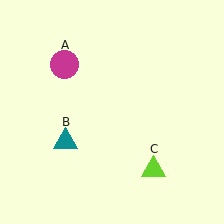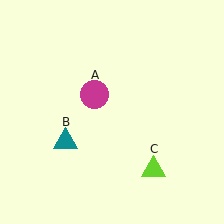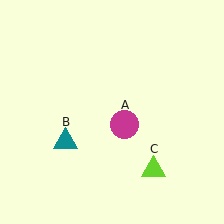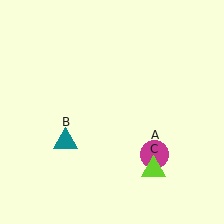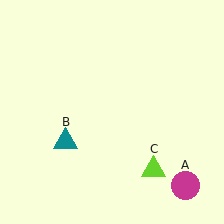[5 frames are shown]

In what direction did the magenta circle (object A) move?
The magenta circle (object A) moved down and to the right.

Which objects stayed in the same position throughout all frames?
Teal triangle (object B) and lime triangle (object C) remained stationary.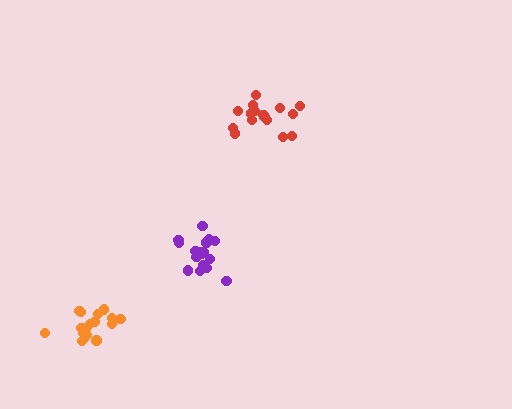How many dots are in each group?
Group 1: 18 dots, Group 2: 16 dots, Group 3: 17 dots (51 total).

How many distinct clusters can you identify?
There are 3 distinct clusters.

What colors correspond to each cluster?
The clusters are colored: orange, red, purple.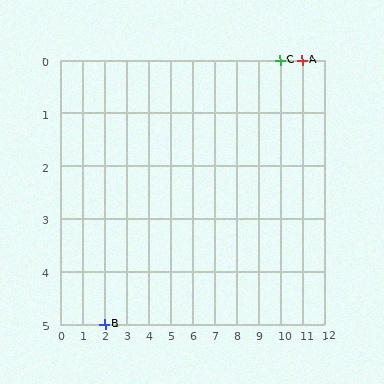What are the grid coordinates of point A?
Point A is at grid coordinates (11, 0).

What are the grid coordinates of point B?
Point B is at grid coordinates (2, 5).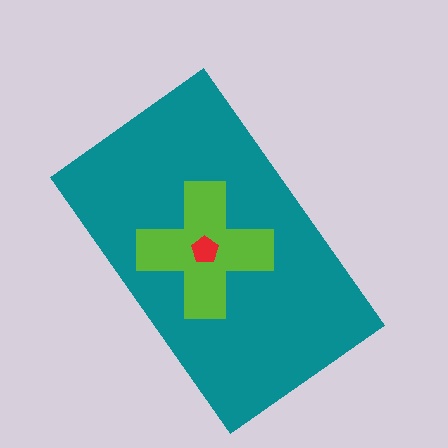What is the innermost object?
The red pentagon.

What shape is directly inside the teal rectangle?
The lime cross.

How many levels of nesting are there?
3.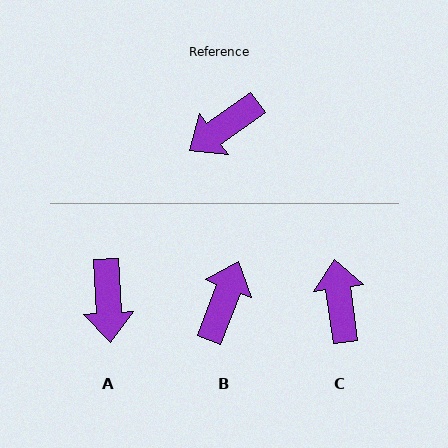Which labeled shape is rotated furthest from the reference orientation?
B, about 146 degrees away.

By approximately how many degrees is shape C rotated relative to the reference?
Approximately 118 degrees clockwise.